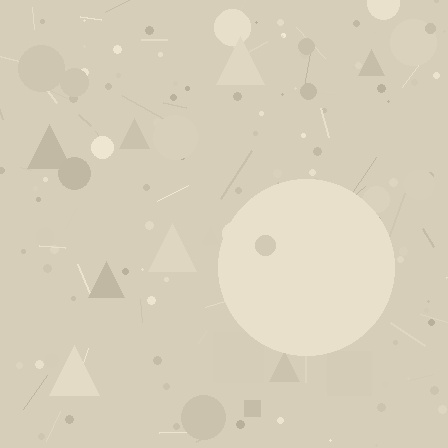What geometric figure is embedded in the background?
A circle is embedded in the background.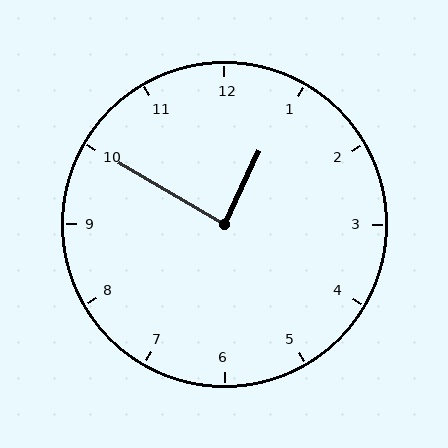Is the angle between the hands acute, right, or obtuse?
It is right.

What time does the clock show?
12:50.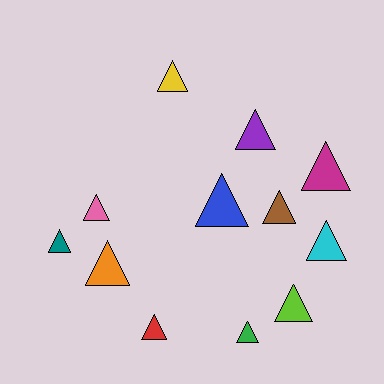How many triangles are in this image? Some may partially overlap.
There are 12 triangles.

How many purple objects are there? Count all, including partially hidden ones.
There is 1 purple object.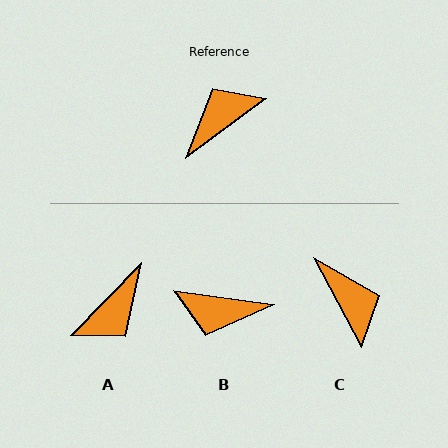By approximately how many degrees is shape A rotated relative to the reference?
Approximately 171 degrees clockwise.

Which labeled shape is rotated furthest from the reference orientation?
A, about 171 degrees away.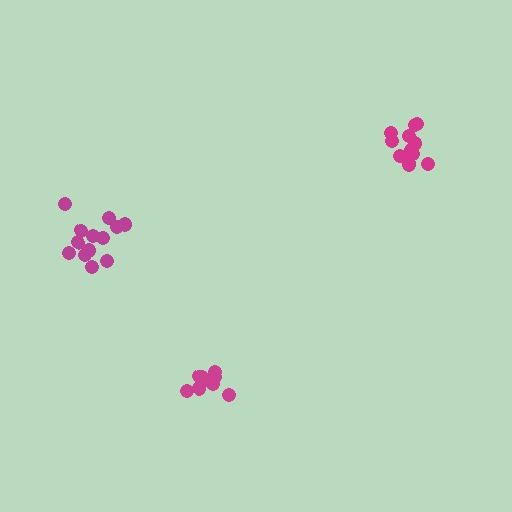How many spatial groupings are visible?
There are 3 spatial groupings.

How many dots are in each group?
Group 1: 11 dots, Group 2: 13 dots, Group 3: 12 dots (36 total).